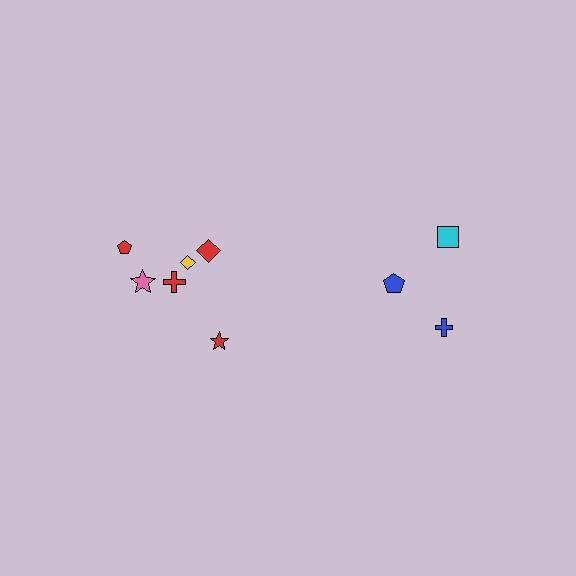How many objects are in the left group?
There are 6 objects.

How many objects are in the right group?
There are 3 objects.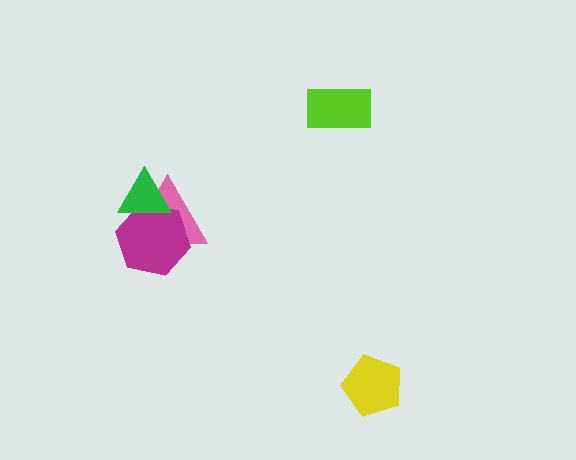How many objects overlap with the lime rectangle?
0 objects overlap with the lime rectangle.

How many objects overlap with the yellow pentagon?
0 objects overlap with the yellow pentagon.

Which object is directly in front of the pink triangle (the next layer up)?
The magenta hexagon is directly in front of the pink triangle.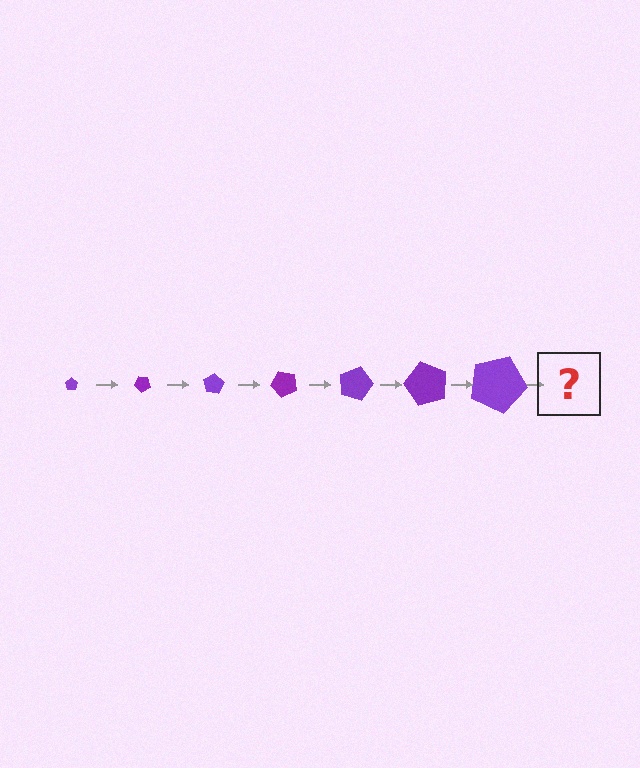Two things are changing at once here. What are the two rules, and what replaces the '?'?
The two rules are that the pentagon grows larger each step and it rotates 40 degrees each step. The '?' should be a pentagon, larger than the previous one and rotated 280 degrees from the start.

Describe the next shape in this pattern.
It should be a pentagon, larger than the previous one and rotated 280 degrees from the start.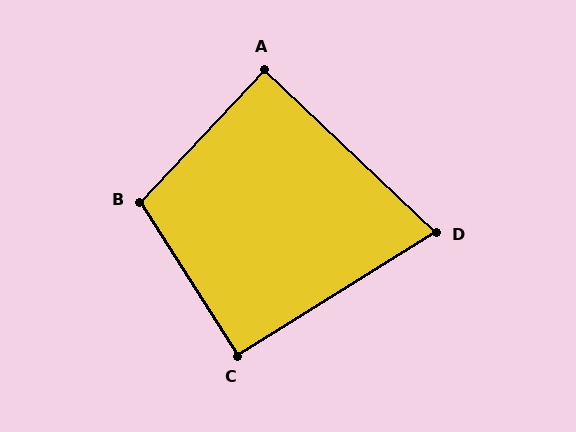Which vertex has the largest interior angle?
B, at approximately 104 degrees.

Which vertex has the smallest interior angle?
D, at approximately 76 degrees.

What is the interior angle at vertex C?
Approximately 90 degrees (approximately right).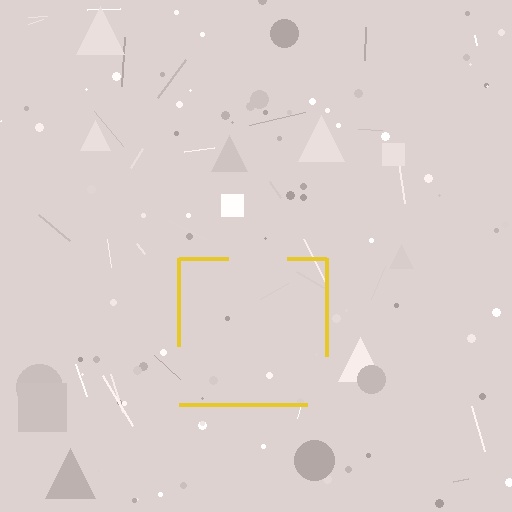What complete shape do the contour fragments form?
The contour fragments form a square.